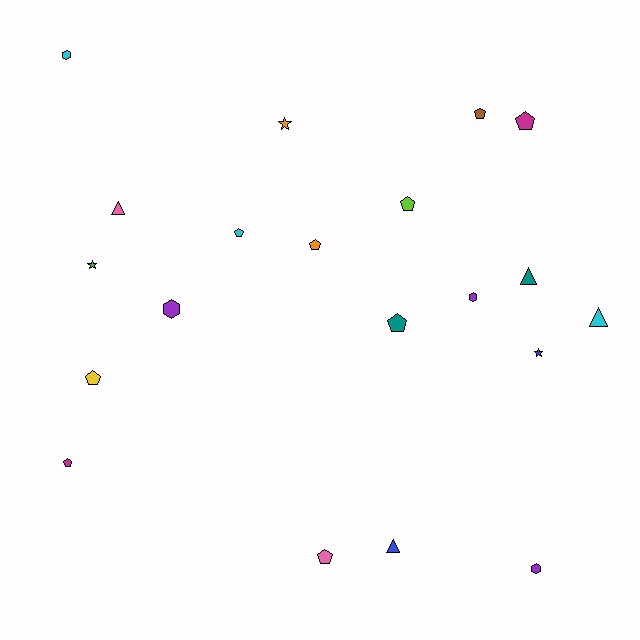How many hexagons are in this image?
There are 4 hexagons.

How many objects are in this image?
There are 20 objects.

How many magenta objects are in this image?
There are 2 magenta objects.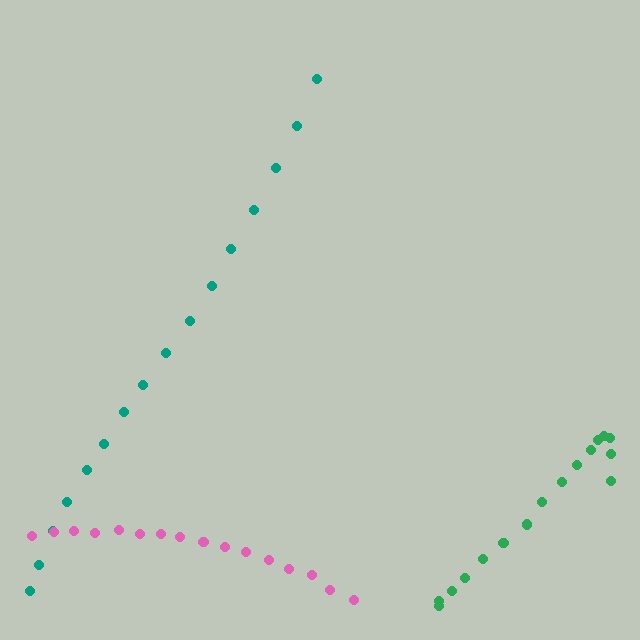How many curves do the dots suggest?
There are 3 distinct paths.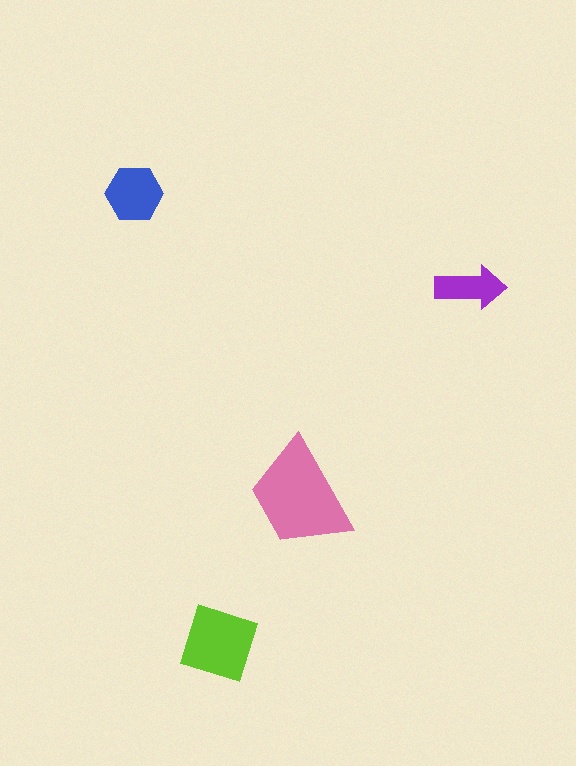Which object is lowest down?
The lime diamond is bottommost.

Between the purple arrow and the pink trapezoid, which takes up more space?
The pink trapezoid.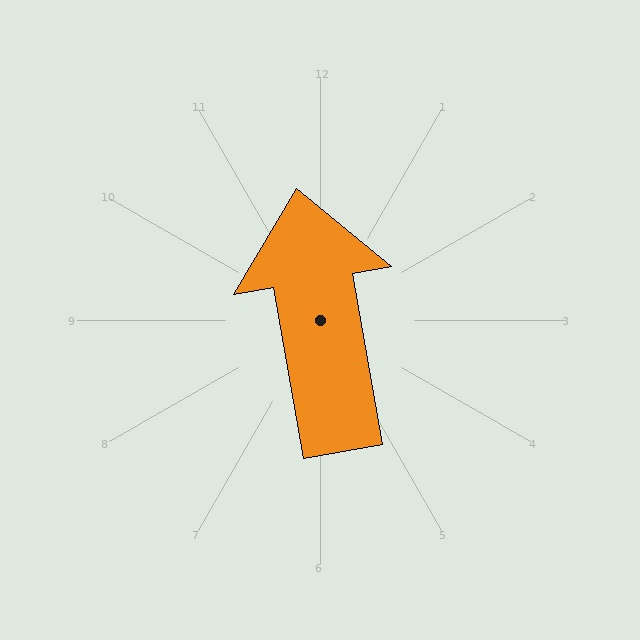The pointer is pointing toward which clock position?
Roughly 12 o'clock.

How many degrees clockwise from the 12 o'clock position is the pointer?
Approximately 350 degrees.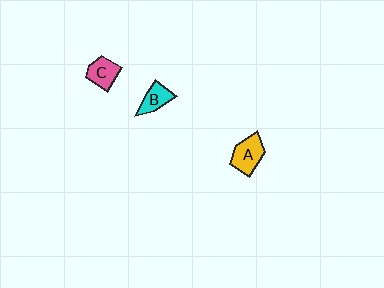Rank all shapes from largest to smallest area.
From largest to smallest: A (yellow), C (pink), B (cyan).